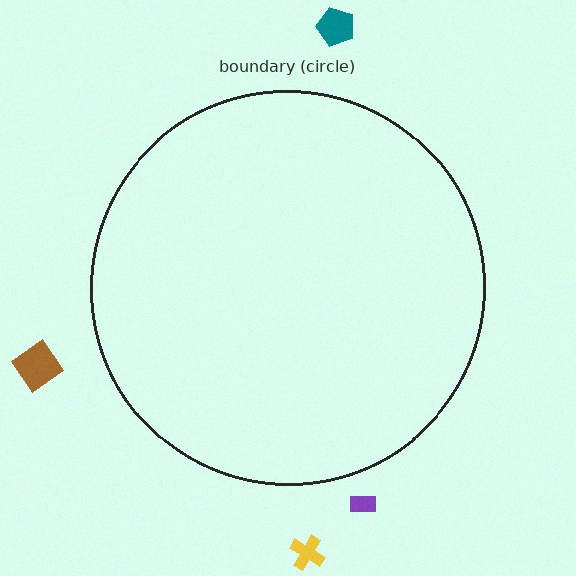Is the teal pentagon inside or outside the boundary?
Outside.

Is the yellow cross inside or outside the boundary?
Outside.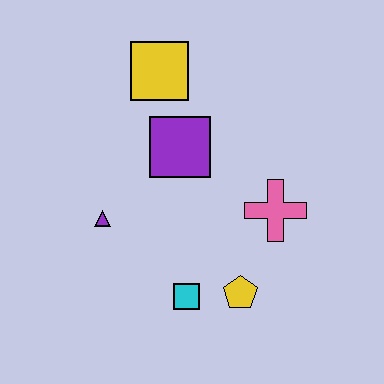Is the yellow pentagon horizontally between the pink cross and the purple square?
Yes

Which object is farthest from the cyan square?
The yellow square is farthest from the cyan square.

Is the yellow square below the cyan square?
No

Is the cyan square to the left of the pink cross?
Yes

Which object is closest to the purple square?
The yellow square is closest to the purple square.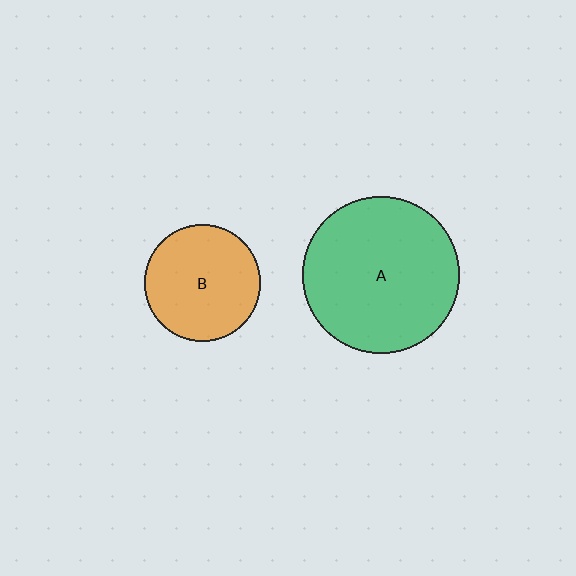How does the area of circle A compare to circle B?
Approximately 1.8 times.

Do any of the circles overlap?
No, none of the circles overlap.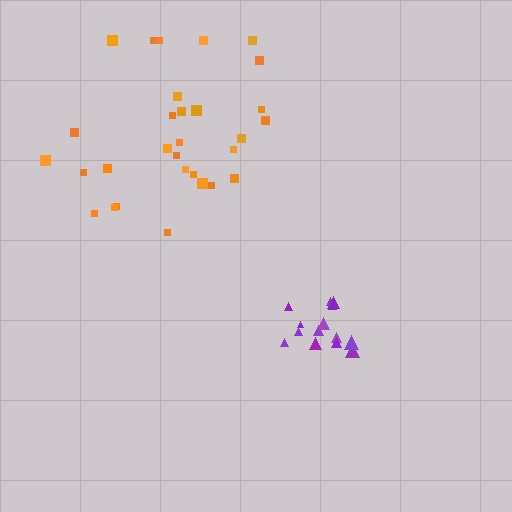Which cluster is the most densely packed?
Purple.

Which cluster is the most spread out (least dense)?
Orange.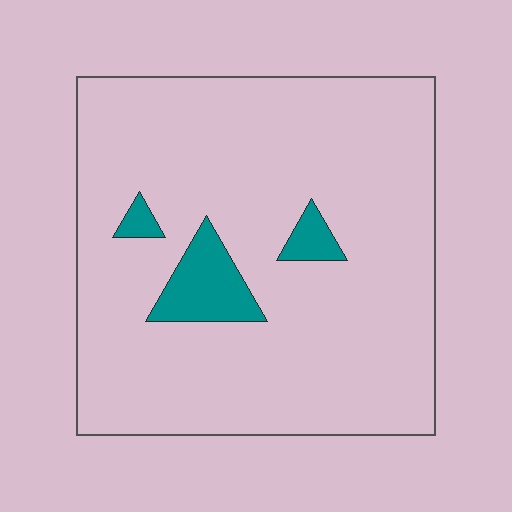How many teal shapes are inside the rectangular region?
3.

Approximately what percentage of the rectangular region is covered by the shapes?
Approximately 10%.